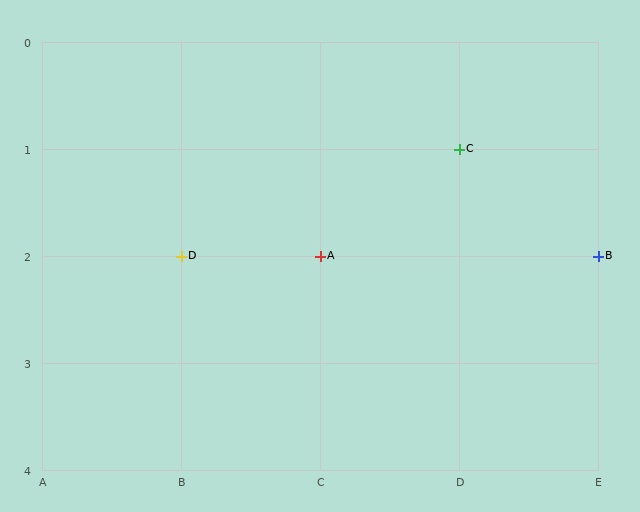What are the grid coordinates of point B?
Point B is at grid coordinates (E, 2).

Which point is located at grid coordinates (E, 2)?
Point B is at (E, 2).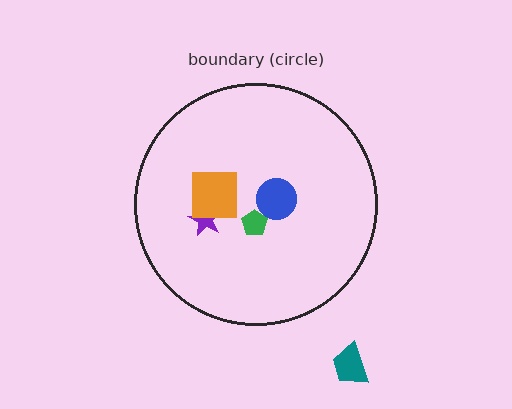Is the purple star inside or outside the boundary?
Inside.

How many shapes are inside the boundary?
4 inside, 1 outside.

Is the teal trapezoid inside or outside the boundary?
Outside.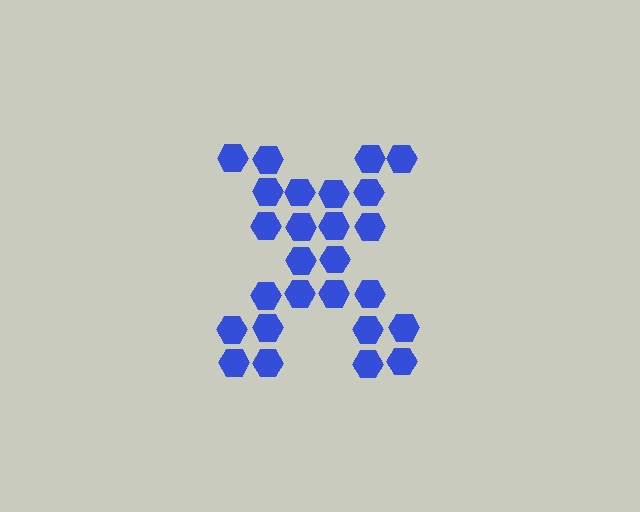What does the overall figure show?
The overall figure shows the letter X.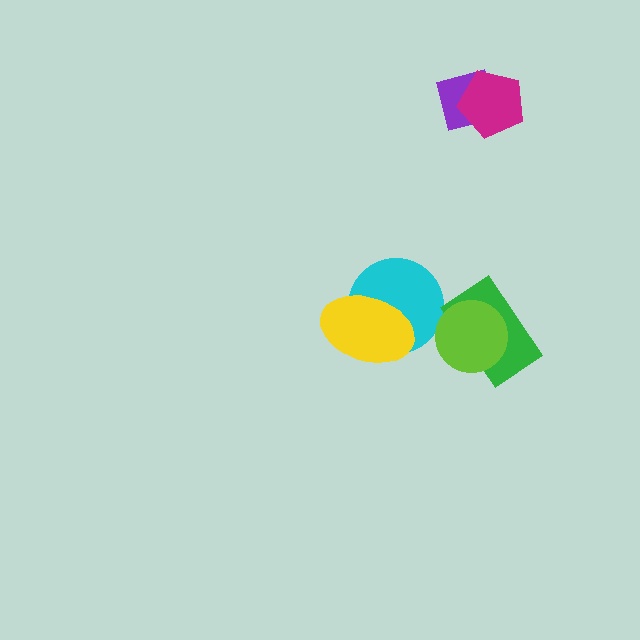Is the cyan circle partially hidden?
Yes, it is partially covered by another shape.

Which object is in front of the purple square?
The magenta pentagon is in front of the purple square.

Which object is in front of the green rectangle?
The lime circle is in front of the green rectangle.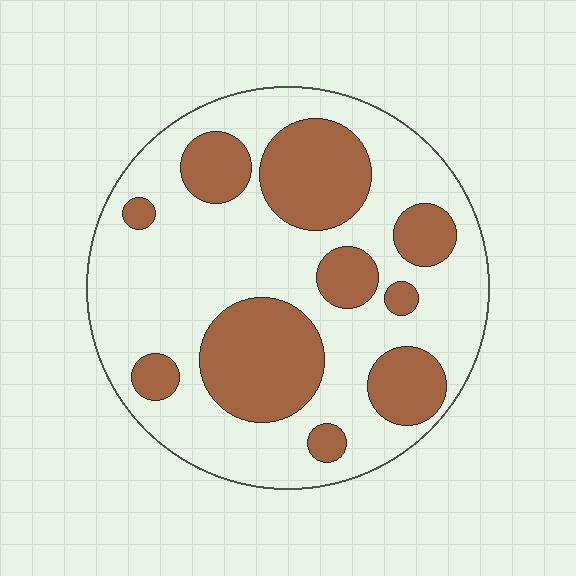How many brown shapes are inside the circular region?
10.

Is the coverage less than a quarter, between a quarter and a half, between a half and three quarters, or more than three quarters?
Between a quarter and a half.